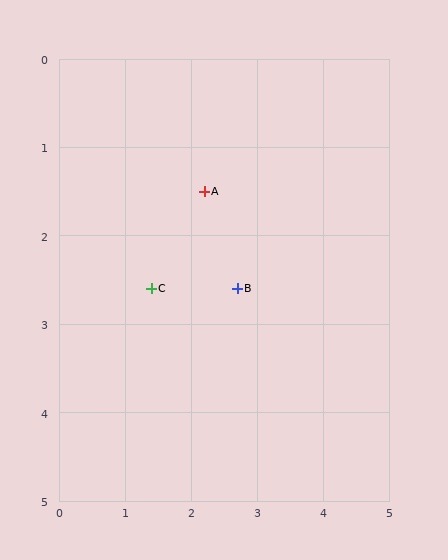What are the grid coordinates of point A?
Point A is at approximately (2.2, 1.5).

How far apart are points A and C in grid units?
Points A and C are about 1.4 grid units apart.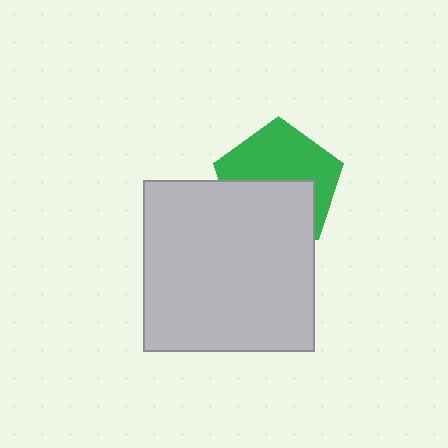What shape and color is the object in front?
The object in front is a light gray square.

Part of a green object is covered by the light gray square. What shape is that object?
It is a pentagon.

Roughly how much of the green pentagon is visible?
About half of it is visible (roughly 53%).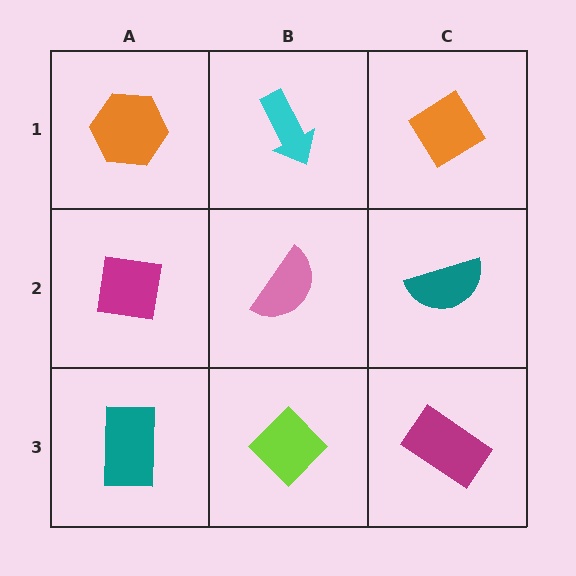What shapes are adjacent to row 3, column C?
A teal semicircle (row 2, column C), a lime diamond (row 3, column B).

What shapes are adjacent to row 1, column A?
A magenta square (row 2, column A), a cyan arrow (row 1, column B).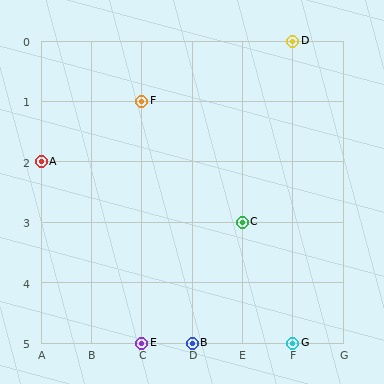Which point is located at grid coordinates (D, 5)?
Point B is at (D, 5).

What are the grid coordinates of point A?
Point A is at grid coordinates (A, 2).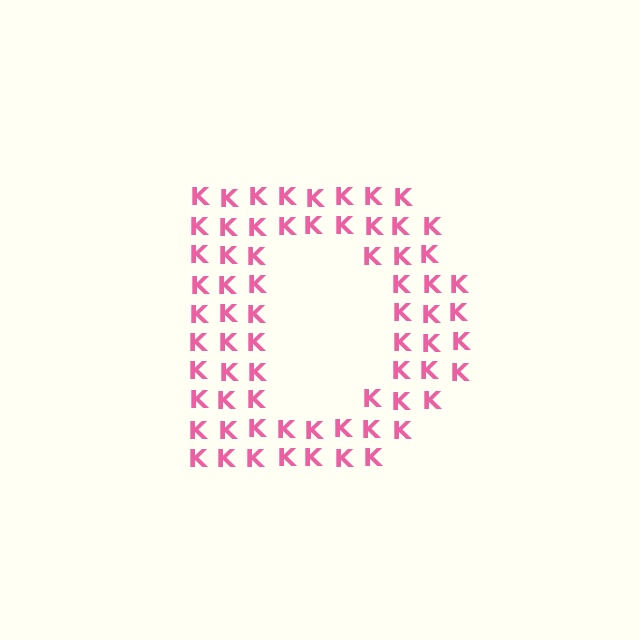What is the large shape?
The large shape is the letter D.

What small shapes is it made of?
It is made of small letter K's.